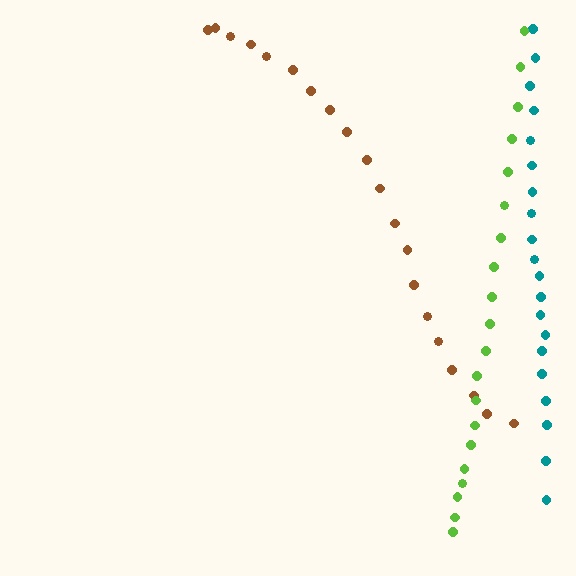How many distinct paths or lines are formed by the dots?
There are 3 distinct paths.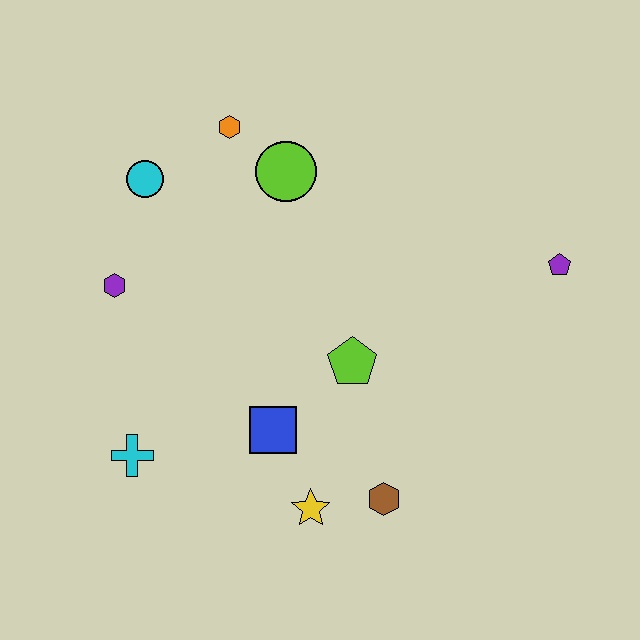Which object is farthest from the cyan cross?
The purple pentagon is farthest from the cyan cross.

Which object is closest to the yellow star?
The brown hexagon is closest to the yellow star.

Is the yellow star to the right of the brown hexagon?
No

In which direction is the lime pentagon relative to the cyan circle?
The lime pentagon is to the right of the cyan circle.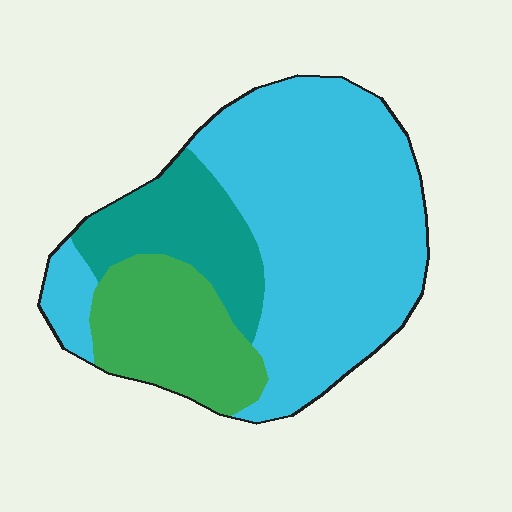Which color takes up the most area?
Cyan, at roughly 60%.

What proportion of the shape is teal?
Teal covers roughly 20% of the shape.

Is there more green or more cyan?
Cyan.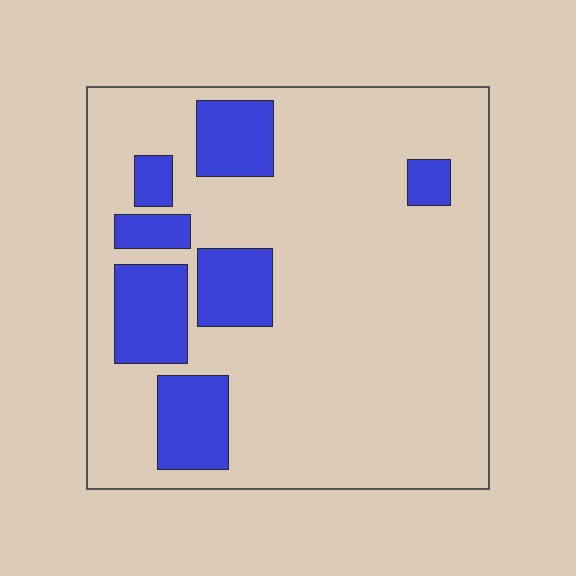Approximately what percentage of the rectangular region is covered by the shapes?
Approximately 20%.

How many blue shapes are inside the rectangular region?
7.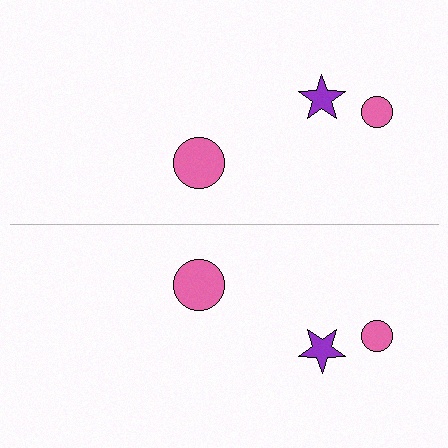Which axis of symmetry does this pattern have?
The pattern has a horizontal axis of symmetry running through the center of the image.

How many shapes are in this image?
There are 6 shapes in this image.